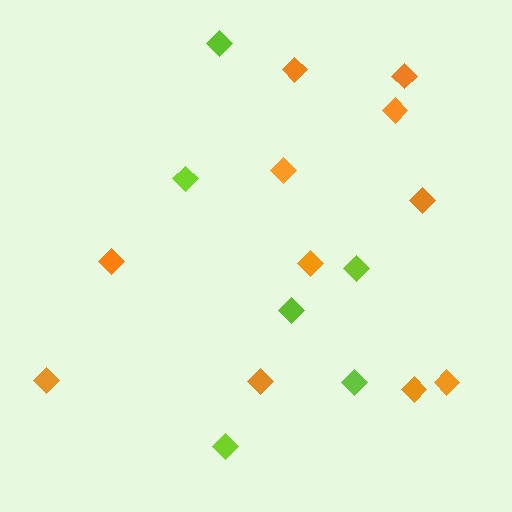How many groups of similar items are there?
There are 2 groups: one group of orange diamonds (11) and one group of lime diamonds (6).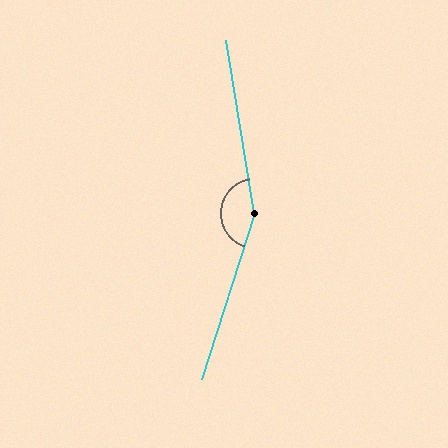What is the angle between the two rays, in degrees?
Approximately 153 degrees.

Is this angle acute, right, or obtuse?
It is obtuse.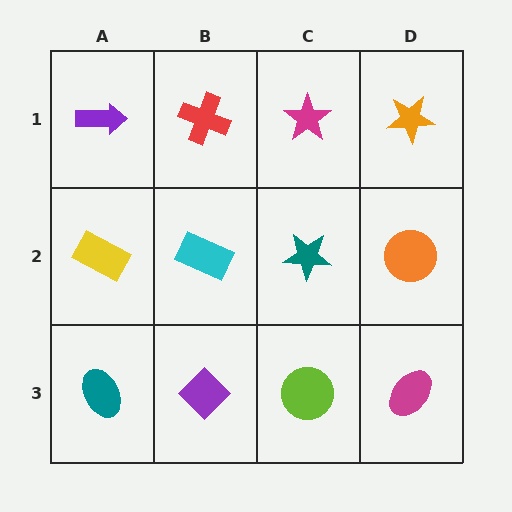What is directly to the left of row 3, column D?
A lime circle.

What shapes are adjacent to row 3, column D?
An orange circle (row 2, column D), a lime circle (row 3, column C).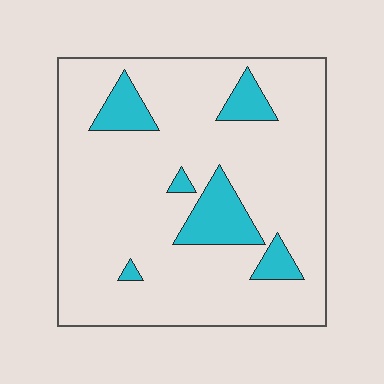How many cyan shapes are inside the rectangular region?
6.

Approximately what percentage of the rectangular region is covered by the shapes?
Approximately 15%.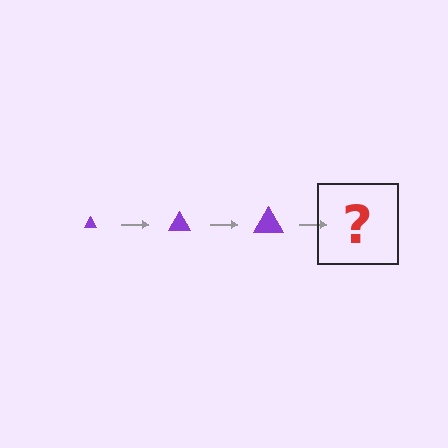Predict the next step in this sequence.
The next step is a purple triangle, larger than the previous one.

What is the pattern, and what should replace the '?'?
The pattern is that the triangle gets progressively larger each step. The '?' should be a purple triangle, larger than the previous one.